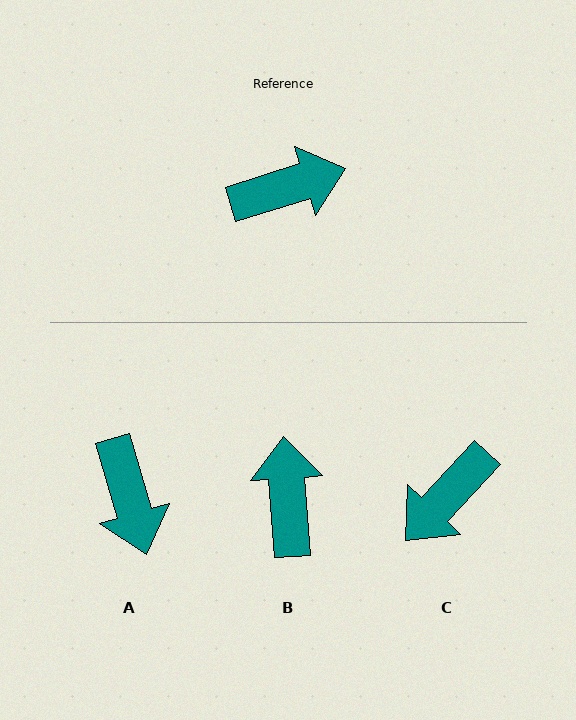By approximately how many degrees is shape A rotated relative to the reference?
Approximately 91 degrees clockwise.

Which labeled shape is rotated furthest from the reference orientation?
C, about 150 degrees away.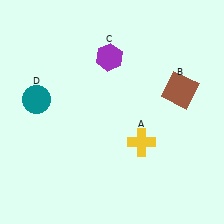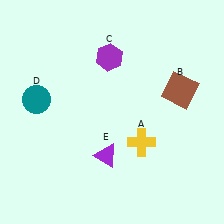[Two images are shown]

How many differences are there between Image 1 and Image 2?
There is 1 difference between the two images.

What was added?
A purple triangle (E) was added in Image 2.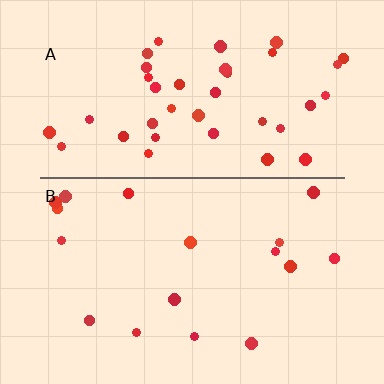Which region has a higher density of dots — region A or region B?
A (the top).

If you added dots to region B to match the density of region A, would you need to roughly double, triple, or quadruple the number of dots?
Approximately double.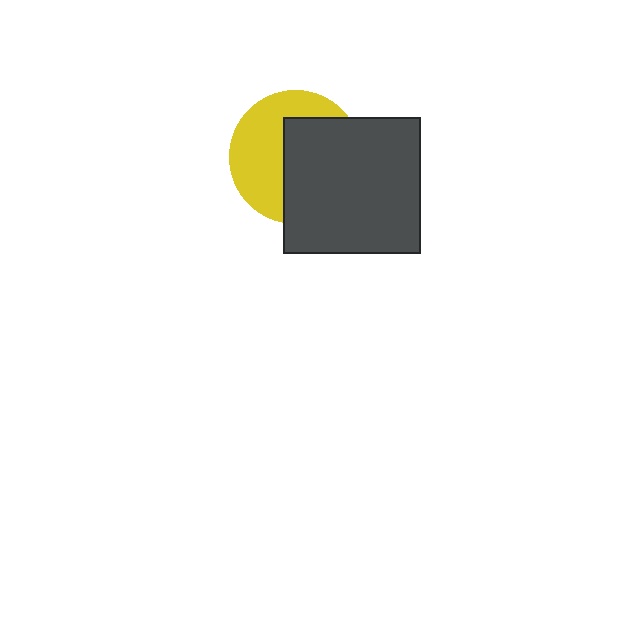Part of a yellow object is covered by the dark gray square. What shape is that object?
It is a circle.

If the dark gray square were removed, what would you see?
You would see the complete yellow circle.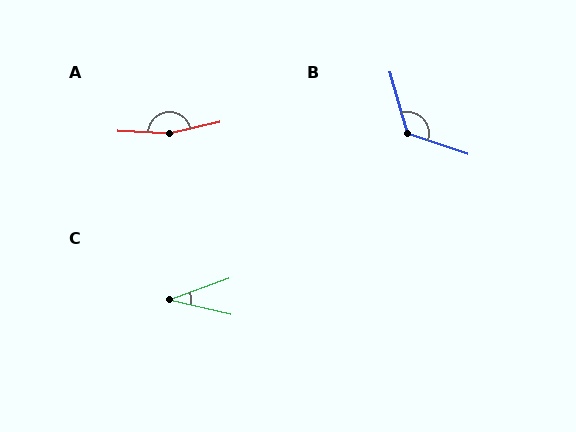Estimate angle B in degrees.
Approximately 125 degrees.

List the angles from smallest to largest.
C (33°), B (125°), A (165°).